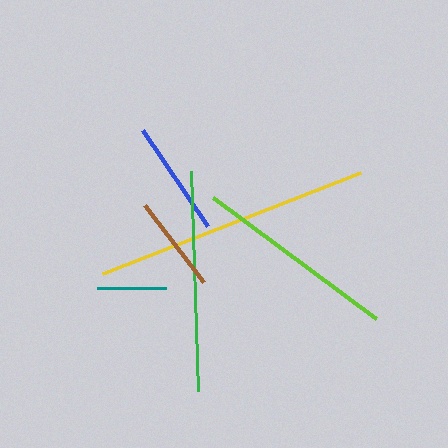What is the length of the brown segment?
The brown segment is approximately 97 pixels long.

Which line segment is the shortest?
The teal line is the shortest at approximately 69 pixels.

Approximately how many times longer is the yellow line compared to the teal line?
The yellow line is approximately 4.0 times the length of the teal line.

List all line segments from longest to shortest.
From longest to shortest: yellow, green, lime, blue, brown, teal.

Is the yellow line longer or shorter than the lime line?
The yellow line is longer than the lime line.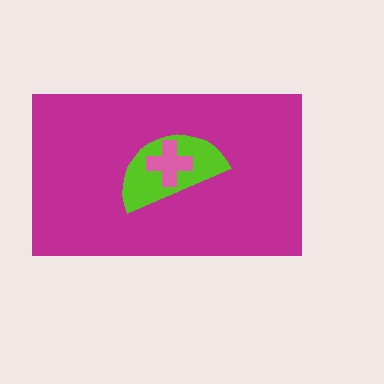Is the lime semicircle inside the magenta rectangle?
Yes.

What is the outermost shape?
The magenta rectangle.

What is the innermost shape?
The pink cross.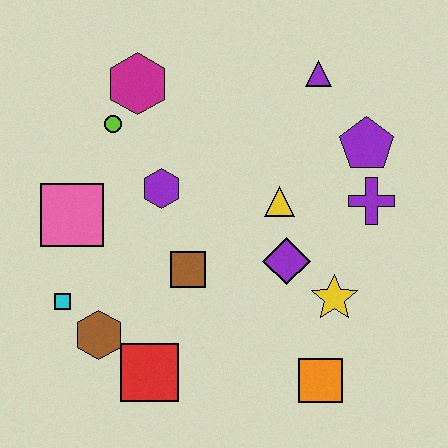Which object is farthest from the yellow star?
The magenta hexagon is farthest from the yellow star.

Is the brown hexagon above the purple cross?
No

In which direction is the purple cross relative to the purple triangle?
The purple cross is below the purple triangle.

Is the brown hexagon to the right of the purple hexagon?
No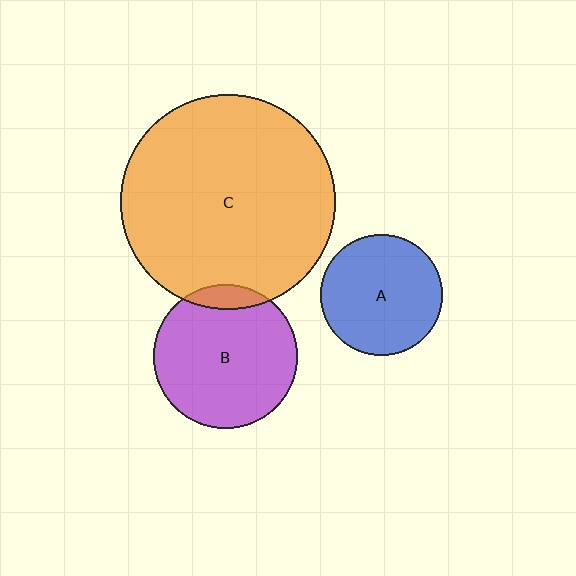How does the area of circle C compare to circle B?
Approximately 2.2 times.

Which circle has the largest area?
Circle C (orange).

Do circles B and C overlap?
Yes.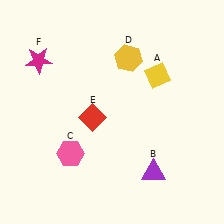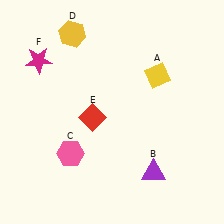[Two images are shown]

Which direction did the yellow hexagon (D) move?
The yellow hexagon (D) moved left.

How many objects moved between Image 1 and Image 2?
1 object moved between the two images.